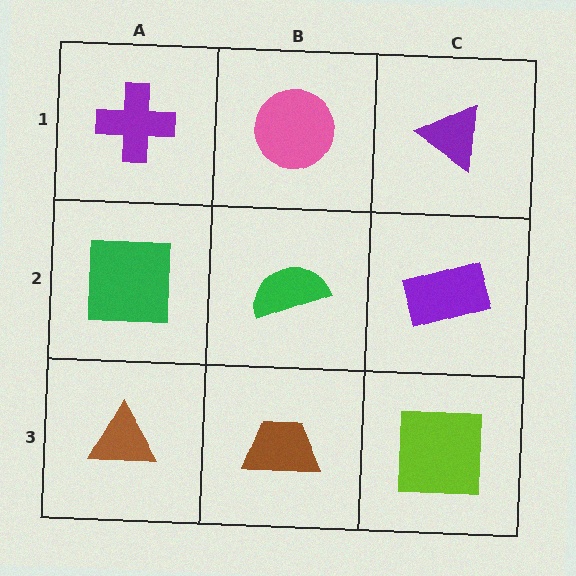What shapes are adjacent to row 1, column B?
A green semicircle (row 2, column B), a purple cross (row 1, column A), a purple triangle (row 1, column C).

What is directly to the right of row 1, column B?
A purple triangle.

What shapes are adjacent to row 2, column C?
A purple triangle (row 1, column C), a lime square (row 3, column C), a green semicircle (row 2, column B).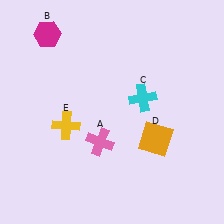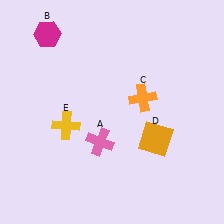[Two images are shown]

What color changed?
The cross (C) changed from cyan in Image 1 to orange in Image 2.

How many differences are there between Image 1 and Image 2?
There is 1 difference between the two images.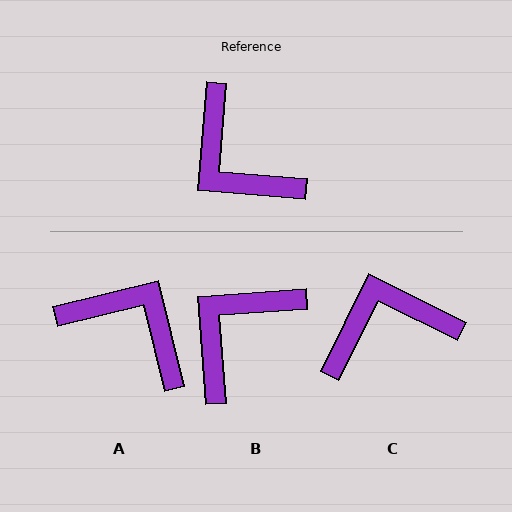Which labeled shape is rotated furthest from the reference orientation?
A, about 161 degrees away.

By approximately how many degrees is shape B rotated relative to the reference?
Approximately 81 degrees clockwise.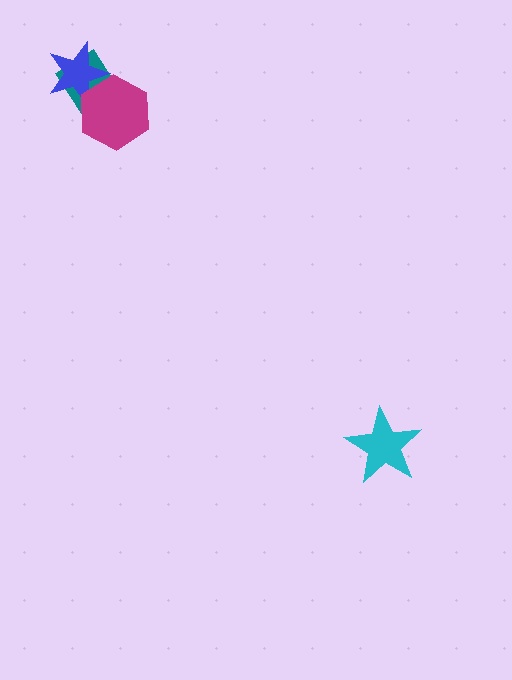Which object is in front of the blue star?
The magenta hexagon is in front of the blue star.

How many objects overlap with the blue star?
2 objects overlap with the blue star.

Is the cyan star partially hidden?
No, no other shape covers it.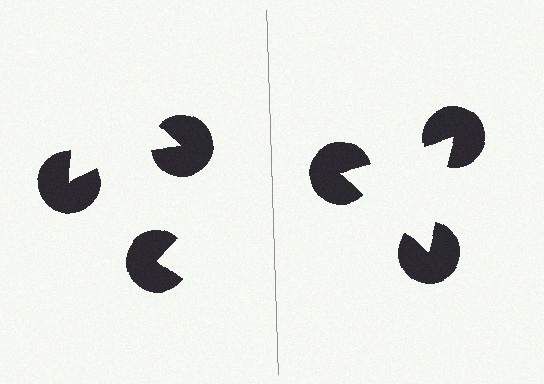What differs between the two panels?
The pac-man discs are positioned identically on both sides; only the wedge orientations differ. On the right they align to a triangle; on the left they are misaligned.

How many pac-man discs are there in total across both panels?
6 — 3 on each side.